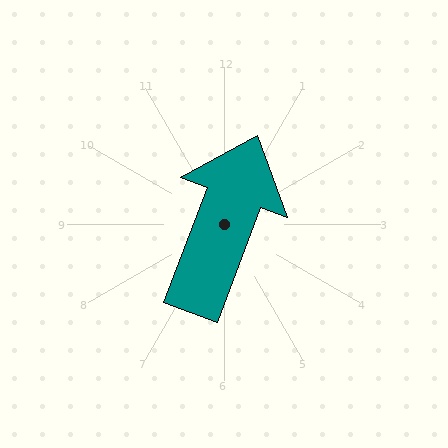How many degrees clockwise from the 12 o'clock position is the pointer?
Approximately 21 degrees.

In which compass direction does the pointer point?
North.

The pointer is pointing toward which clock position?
Roughly 1 o'clock.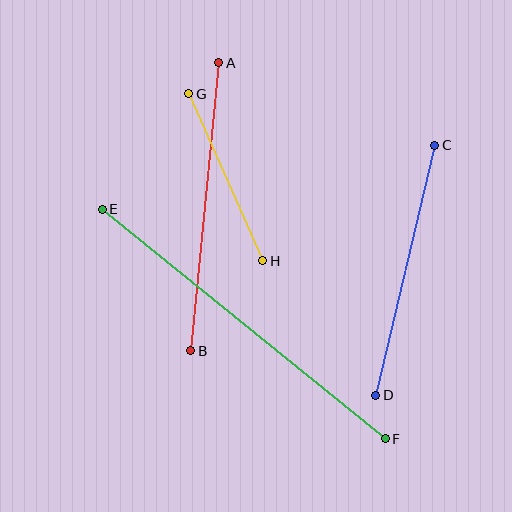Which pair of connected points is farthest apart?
Points E and F are farthest apart.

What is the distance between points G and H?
The distance is approximately 182 pixels.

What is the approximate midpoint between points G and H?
The midpoint is at approximately (226, 177) pixels.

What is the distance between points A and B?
The distance is approximately 289 pixels.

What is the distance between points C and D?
The distance is approximately 257 pixels.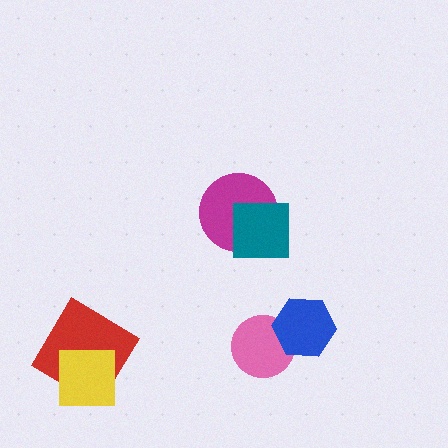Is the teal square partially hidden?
No, no other shape covers it.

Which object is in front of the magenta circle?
The teal square is in front of the magenta circle.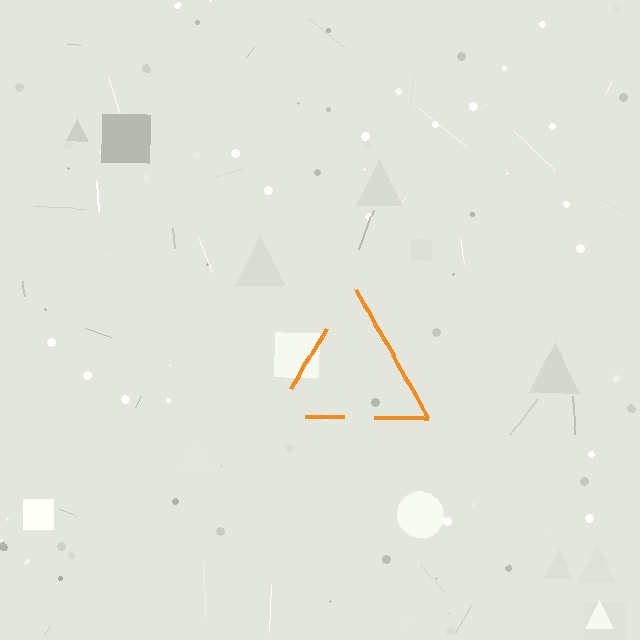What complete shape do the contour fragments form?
The contour fragments form a triangle.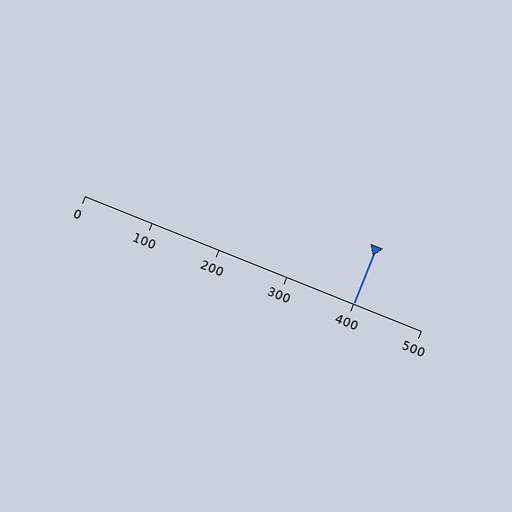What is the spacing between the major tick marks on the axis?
The major ticks are spaced 100 apart.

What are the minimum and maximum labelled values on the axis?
The axis runs from 0 to 500.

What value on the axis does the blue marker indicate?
The marker indicates approximately 400.